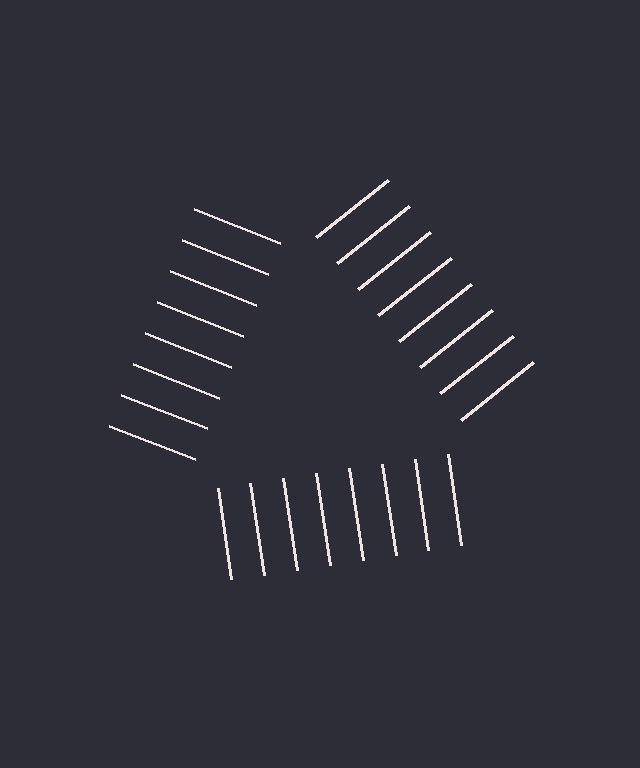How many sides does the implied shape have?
3 sides — the line-ends trace a triangle.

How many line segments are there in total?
24 — 8 along each of the 3 edges.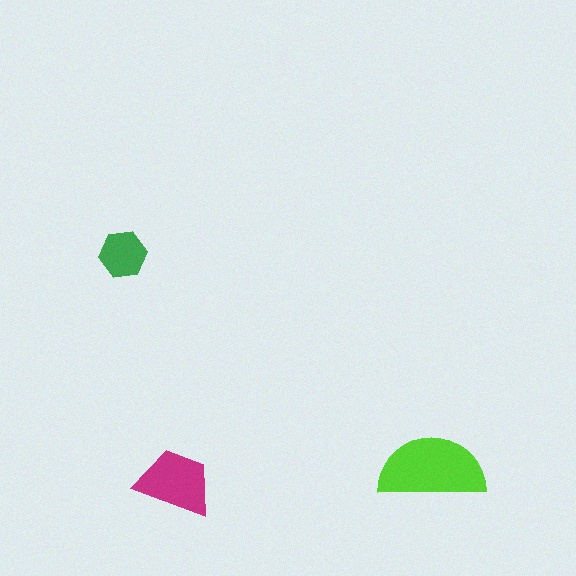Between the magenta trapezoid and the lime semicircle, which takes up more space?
The lime semicircle.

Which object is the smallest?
The green hexagon.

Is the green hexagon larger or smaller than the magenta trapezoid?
Smaller.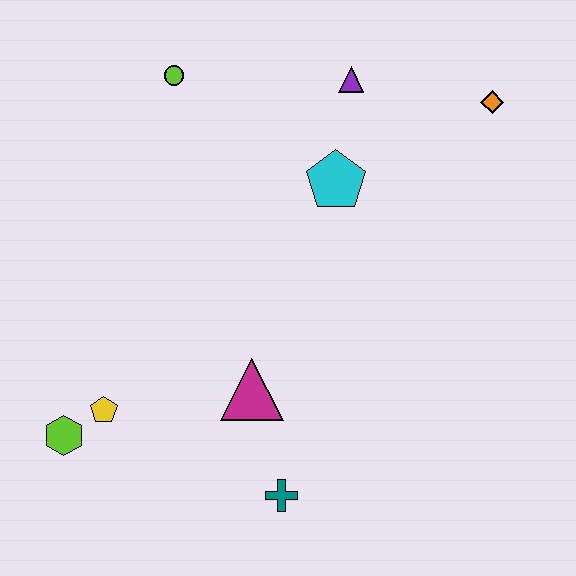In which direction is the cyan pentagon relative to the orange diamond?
The cyan pentagon is to the left of the orange diamond.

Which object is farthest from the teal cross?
The orange diamond is farthest from the teal cross.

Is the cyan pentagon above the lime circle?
No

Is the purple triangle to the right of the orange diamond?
No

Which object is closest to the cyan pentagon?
The purple triangle is closest to the cyan pentagon.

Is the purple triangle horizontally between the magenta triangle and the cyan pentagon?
No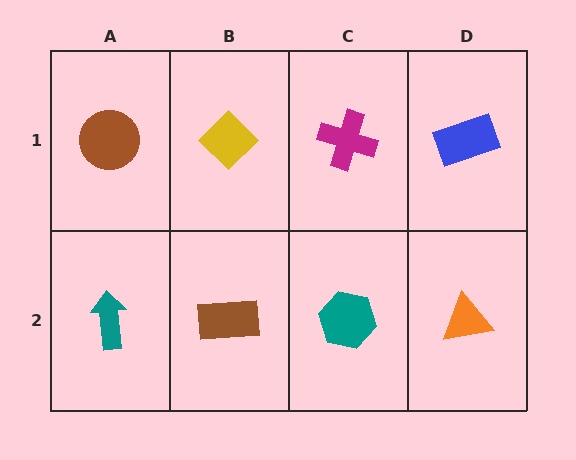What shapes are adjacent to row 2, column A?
A brown circle (row 1, column A), a brown rectangle (row 2, column B).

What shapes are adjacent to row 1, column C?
A teal hexagon (row 2, column C), a yellow diamond (row 1, column B), a blue rectangle (row 1, column D).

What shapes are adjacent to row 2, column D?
A blue rectangle (row 1, column D), a teal hexagon (row 2, column C).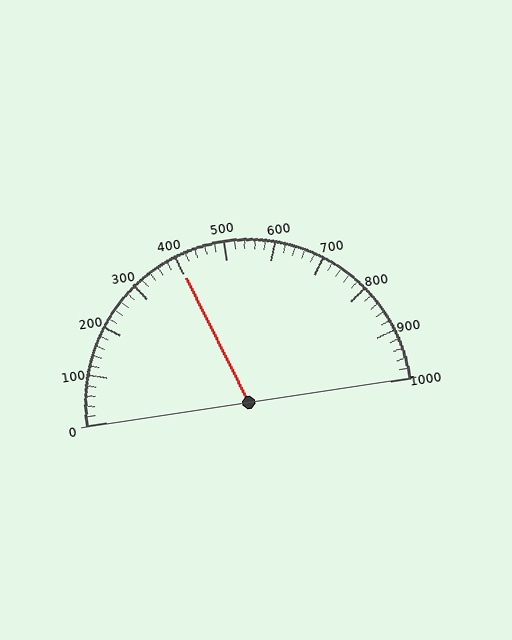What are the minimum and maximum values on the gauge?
The gauge ranges from 0 to 1000.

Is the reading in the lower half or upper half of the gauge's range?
The reading is in the lower half of the range (0 to 1000).